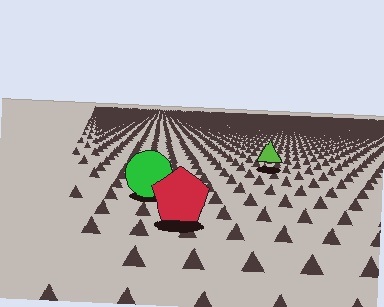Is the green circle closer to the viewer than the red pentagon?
No. The red pentagon is closer — you can tell from the texture gradient: the ground texture is coarser near it.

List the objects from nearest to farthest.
From nearest to farthest: the red pentagon, the green circle, the lime triangle.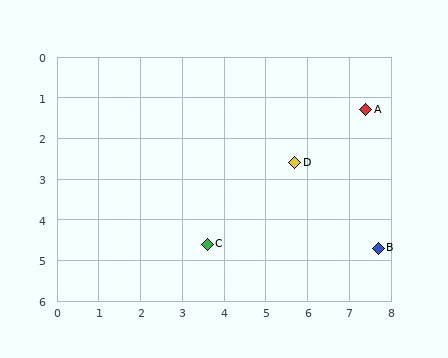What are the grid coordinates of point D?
Point D is at approximately (5.7, 2.6).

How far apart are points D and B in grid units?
Points D and B are about 2.9 grid units apart.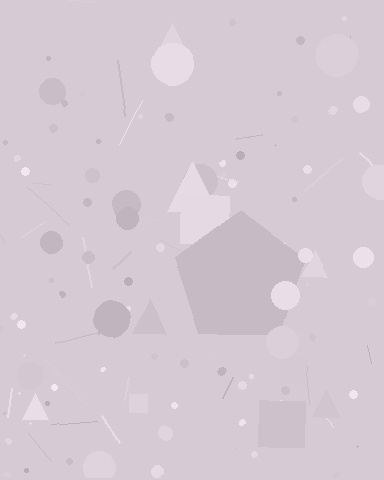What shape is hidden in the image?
A pentagon is hidden in the image.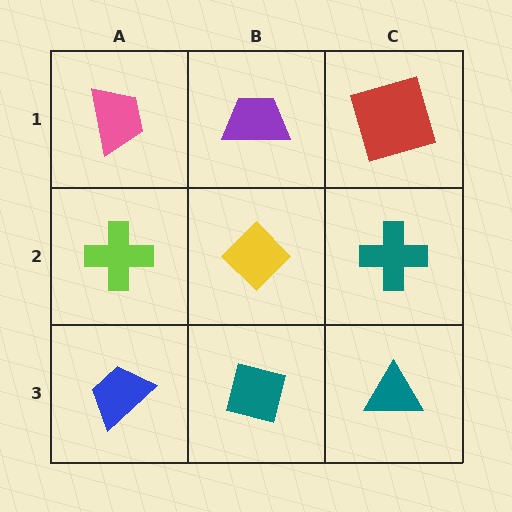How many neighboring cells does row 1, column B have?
3.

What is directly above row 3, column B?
A yellow diamond.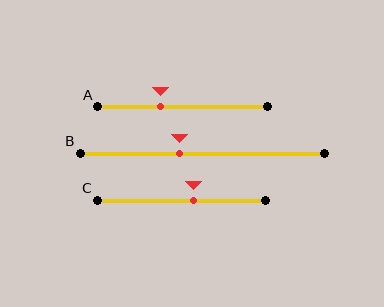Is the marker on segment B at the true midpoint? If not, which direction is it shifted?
No, the marker on segment B is shifted to the left by about 9% of the segment length.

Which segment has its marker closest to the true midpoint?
Segment C has its marker closest to the true midpoint.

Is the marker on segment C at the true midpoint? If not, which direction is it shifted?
No, the marker on segment C is shifted to the right by about 7% of the segment length.